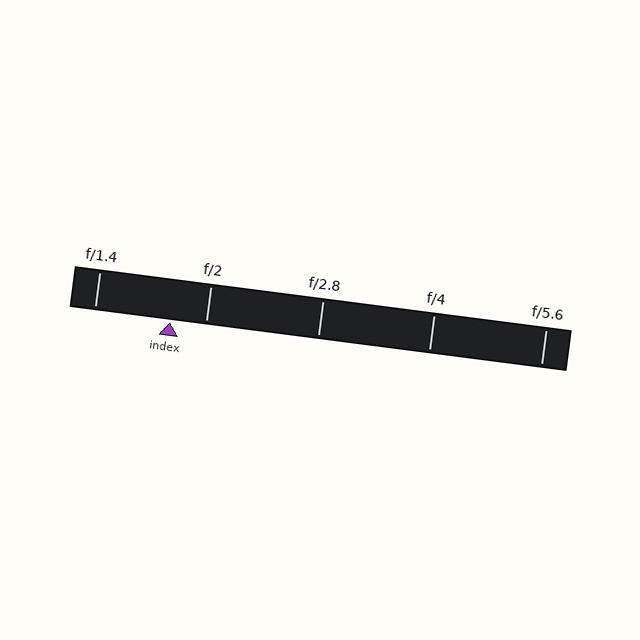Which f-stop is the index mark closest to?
The index mark is closest to f/2.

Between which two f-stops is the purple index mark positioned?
The index mark is between f/1.4 and f/2.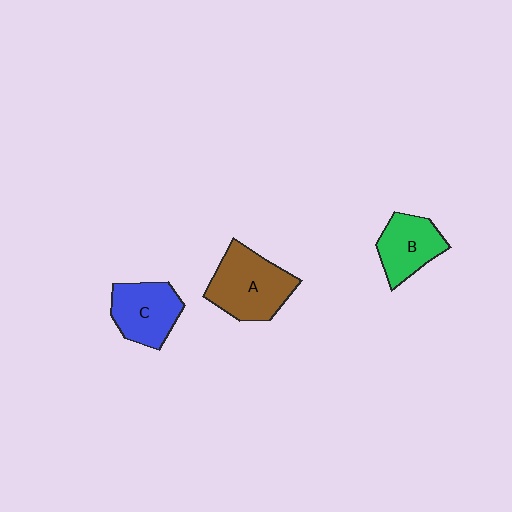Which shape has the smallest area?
Shape B (green).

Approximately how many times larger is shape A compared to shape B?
Approximately 1.4 times.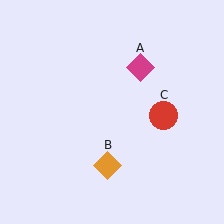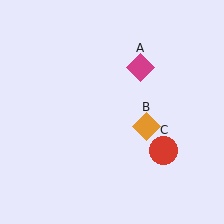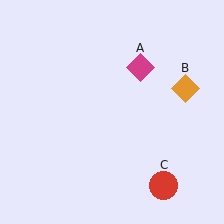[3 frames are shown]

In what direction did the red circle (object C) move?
The red circle (object C) moved down.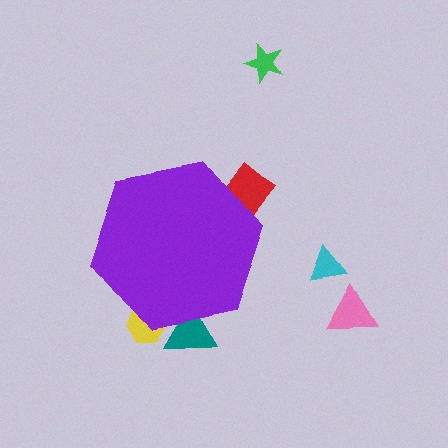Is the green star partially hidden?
No, the green star is fully visible.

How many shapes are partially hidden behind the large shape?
3 shapes are partially hidden.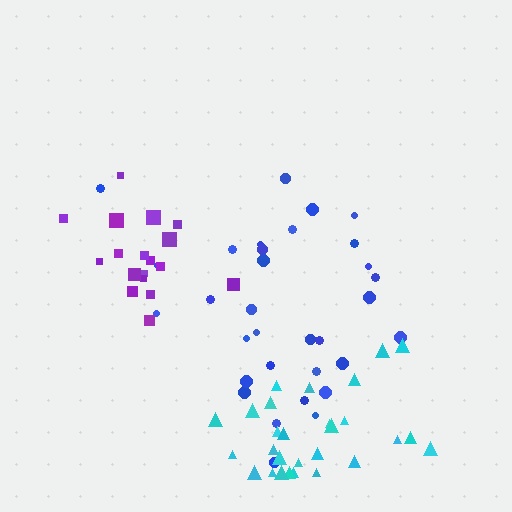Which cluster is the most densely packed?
Purple.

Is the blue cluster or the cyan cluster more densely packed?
Cyan.